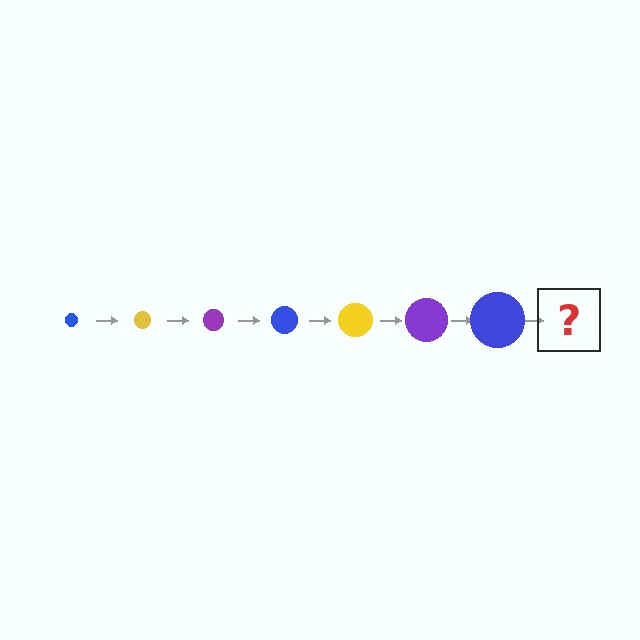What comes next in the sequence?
The next element should be a yellow circle, larger than the previous one.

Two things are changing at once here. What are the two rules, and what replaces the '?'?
The two rules are that the circle grows larger each step and the color cycles through blue, yellow, and purple. The '?' should be a yellow circle, larger than the previous one.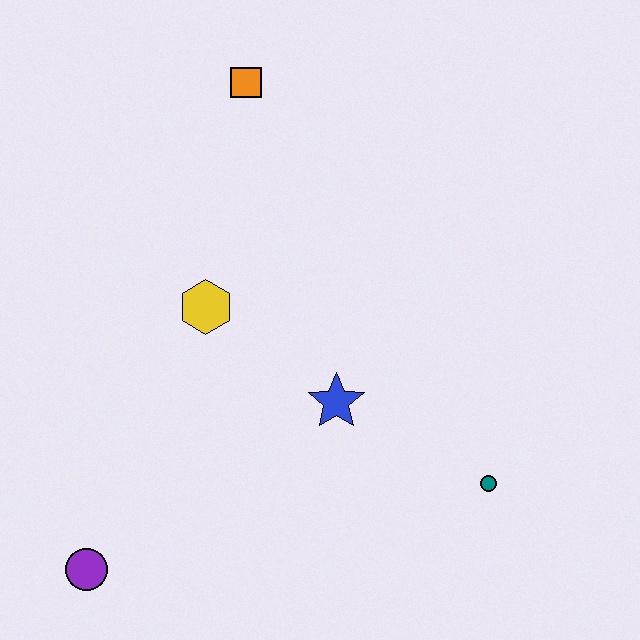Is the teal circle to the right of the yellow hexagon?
Yes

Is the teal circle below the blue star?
Yes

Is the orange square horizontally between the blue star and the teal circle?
No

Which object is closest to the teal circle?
The blue star is closest to the teal circle.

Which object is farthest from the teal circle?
The orange square is farthest from the teal circle.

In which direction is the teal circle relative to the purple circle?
The teal circle is to the right of the purple circle.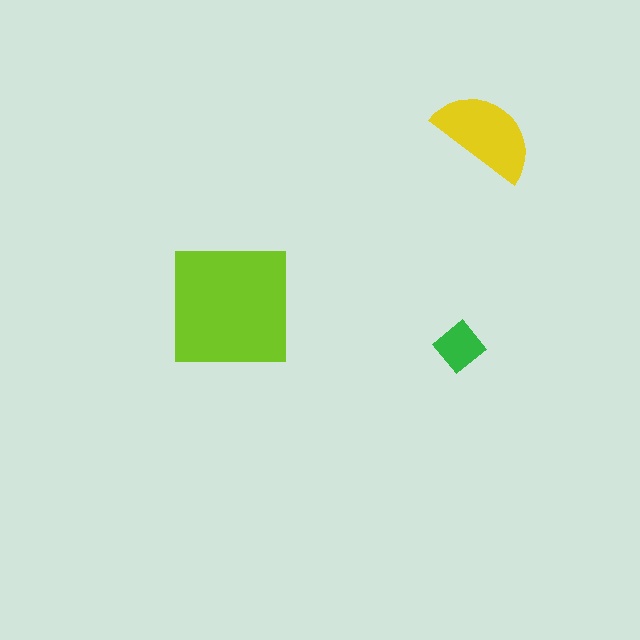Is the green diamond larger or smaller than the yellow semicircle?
Smaller.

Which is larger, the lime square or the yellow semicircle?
The lime square.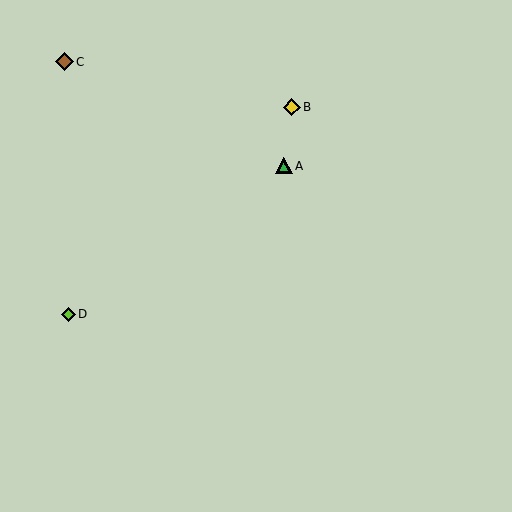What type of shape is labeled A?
Shape A is a green triangle.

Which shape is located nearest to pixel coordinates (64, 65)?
The brown diamond (labeled C) at (64, 62) is nearest to that location.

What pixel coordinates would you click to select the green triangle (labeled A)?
Click at (284, 166) to select the green triangle A.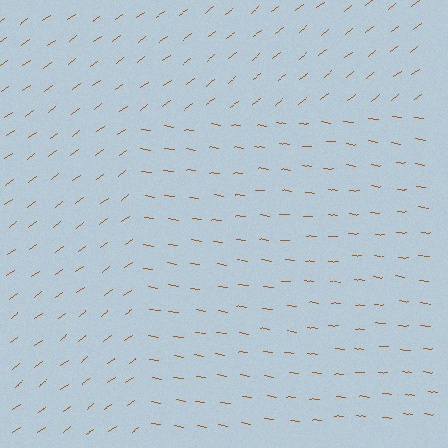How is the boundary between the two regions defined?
The boundary is defined purely by a change in line orientation (approximately 45 degrees difference). All lines are the same color and thickness.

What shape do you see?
I see a rectangle.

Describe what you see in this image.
The image is filled with small brown line segments. A rectangle region in the image has lines oriented differently from the surrounding lines, creating a visible texture boundary.